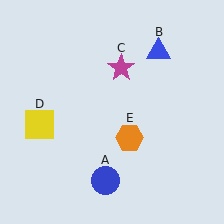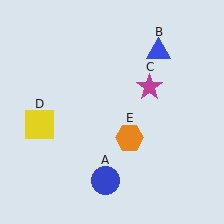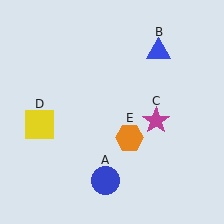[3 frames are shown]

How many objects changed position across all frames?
1 object changed position: magenta star (object C).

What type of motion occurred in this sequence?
The magenta star (object C) rotated clockwise around the center of the scene.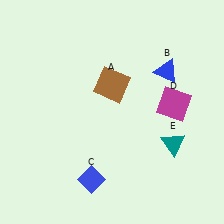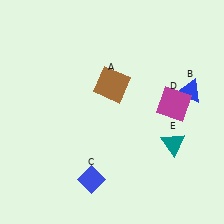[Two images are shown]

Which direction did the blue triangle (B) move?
The blue triangle (B) moved right.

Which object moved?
The blue triangle (B) moved right.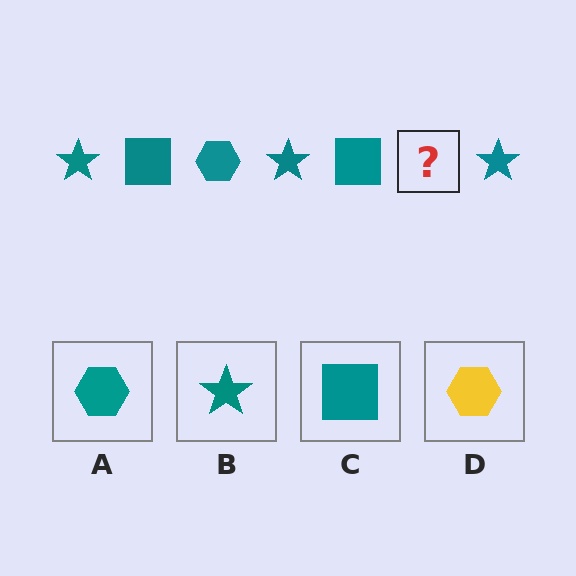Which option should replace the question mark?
Option A.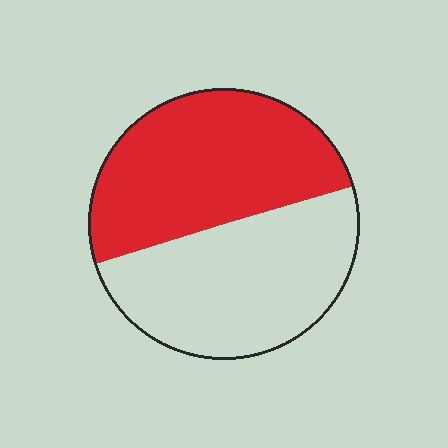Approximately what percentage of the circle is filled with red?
Approximately 50%.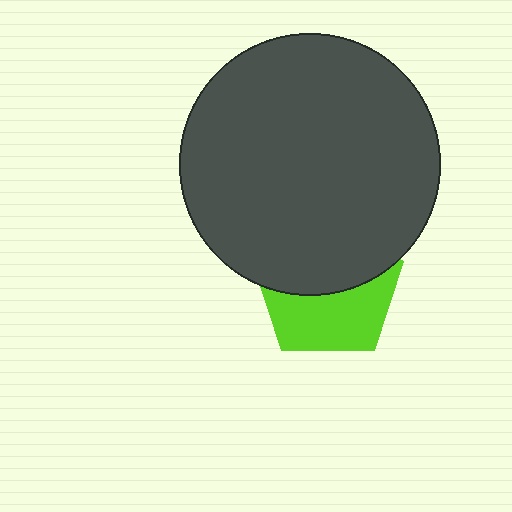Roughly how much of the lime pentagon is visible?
About half of it is visible (roughly 48%).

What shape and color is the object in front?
The object in front is a dark gray circle.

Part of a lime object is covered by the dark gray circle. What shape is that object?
It is a pentagon.